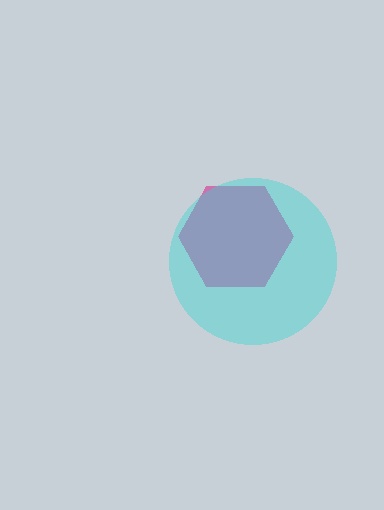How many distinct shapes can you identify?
There are 2 distinct shapes: a magenta hexagon, a cyan circle.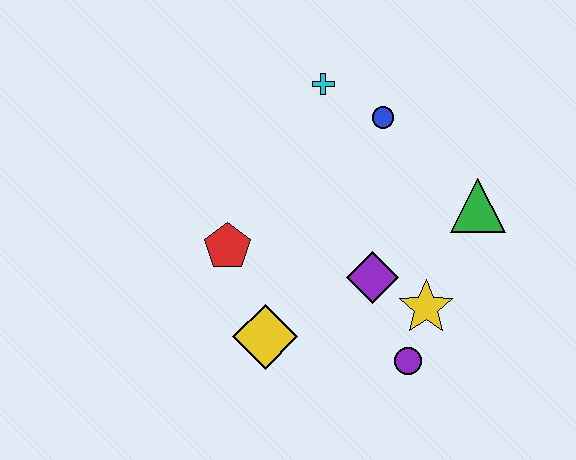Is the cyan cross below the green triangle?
No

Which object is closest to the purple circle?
The yellow star is closest to the purple circle.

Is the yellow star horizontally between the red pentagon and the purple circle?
No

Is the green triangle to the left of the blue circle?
No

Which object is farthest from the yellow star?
The cyan cross is farthest from the yellow star.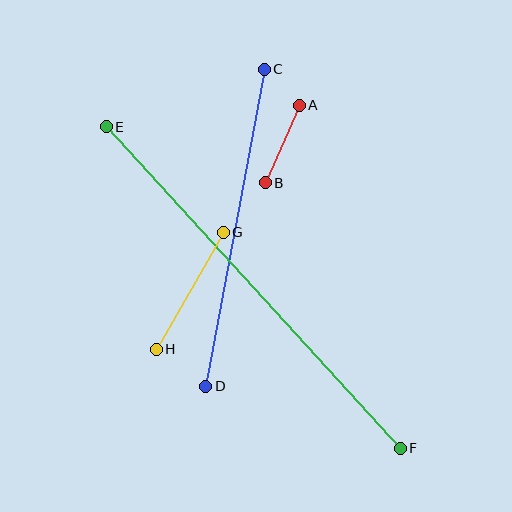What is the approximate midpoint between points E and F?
The midpoint is at approximately (253, 288) pixels.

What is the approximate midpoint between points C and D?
The midpoint is at approximately (235, 228) pixels.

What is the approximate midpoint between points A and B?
The midpoint is at approximately (282, 144) pixels.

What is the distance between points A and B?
The distance is approximately 85 pixels.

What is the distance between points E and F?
The distance is approximately 436 pixels.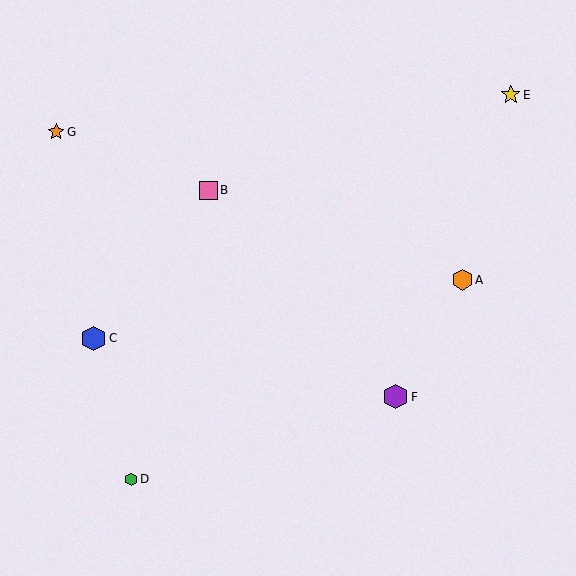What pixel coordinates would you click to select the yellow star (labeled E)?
Click at (511, 95) to select the yellow star E.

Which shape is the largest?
The purple hexagon (labeled F) is the largest.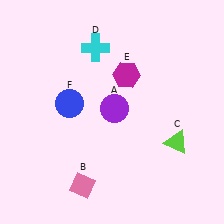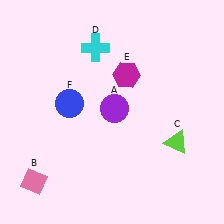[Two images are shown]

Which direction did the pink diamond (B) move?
The pink diamond (B) moved left.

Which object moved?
The pink diamond (B) moved left.